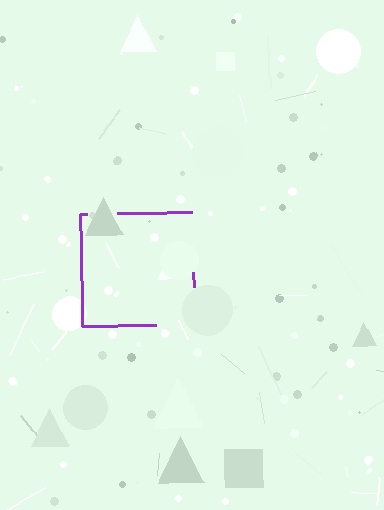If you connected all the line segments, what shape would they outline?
They would outline a square.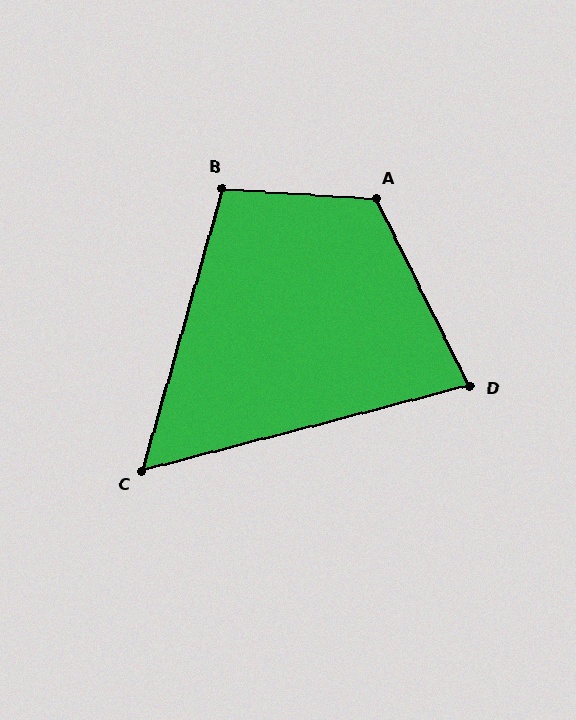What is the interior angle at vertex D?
Approximately 78 degrees (acute).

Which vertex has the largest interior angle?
A, at approximately 121 degrees.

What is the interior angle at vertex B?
Approximately 102 degrees (obtuse).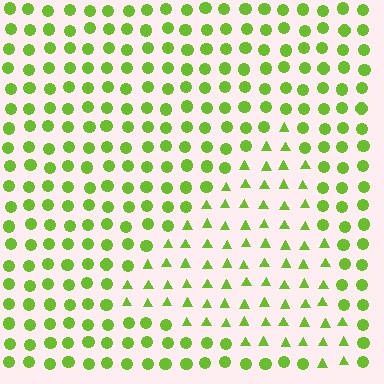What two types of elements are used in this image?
The image uses triangles inside the triangle region and circles outside it.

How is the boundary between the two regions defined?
The boundary is defined by a change in element shape: triangles inside vs. circles outside. All elements share the same color and spacing.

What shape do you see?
I see a triangle.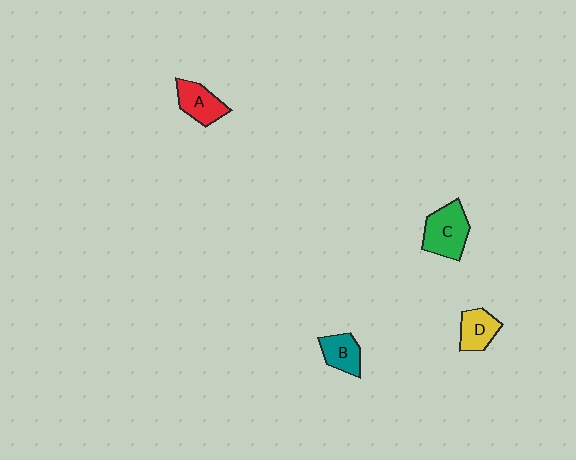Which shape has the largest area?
Shape C (green).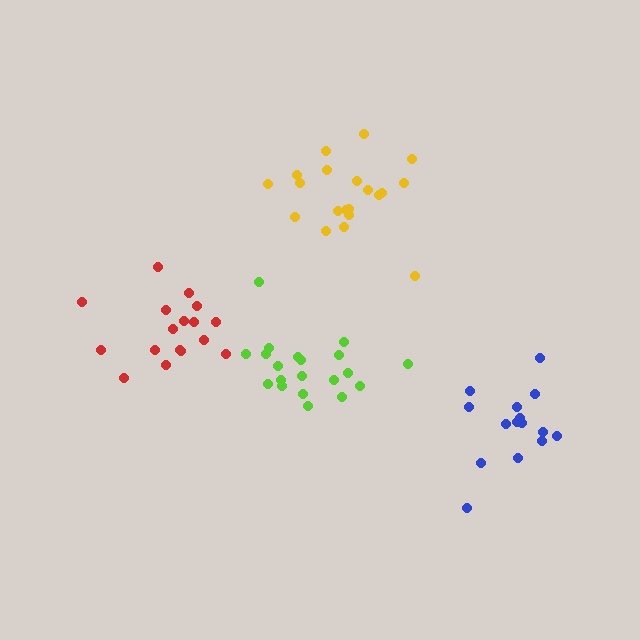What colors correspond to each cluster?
The clusters are colored: blue, lime, red, yellow.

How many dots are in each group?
Group 1: 15 dots, Group 2: 20 dots, Group 3: 17 dots, Group 4: 20 dots (72 total).